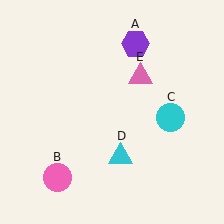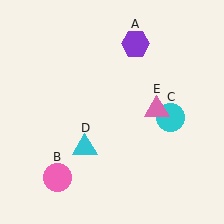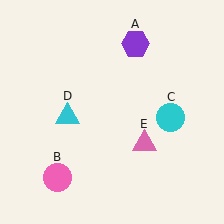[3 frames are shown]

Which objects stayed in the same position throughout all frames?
Purple hexagon (object A) and pink circle (object B) and cyan circle (object C) remained stationary.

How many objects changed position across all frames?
2 objects changed position: cyan triangle (object D), pink triangle (object E).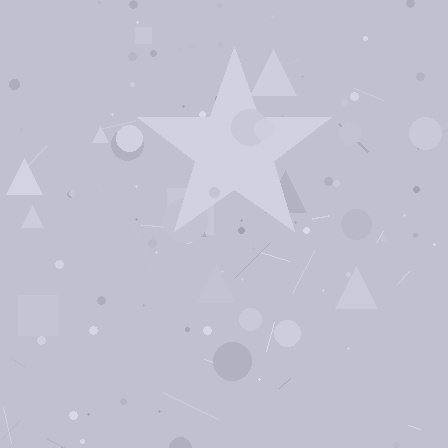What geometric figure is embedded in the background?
A star is embedded in the background.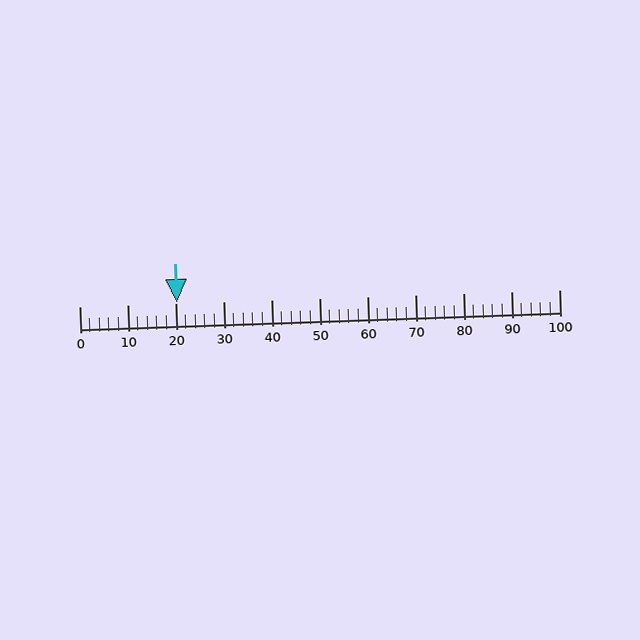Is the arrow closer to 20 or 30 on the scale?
The arrow is closer to 20.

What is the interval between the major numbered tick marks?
The major tick marks are spaced 10 units apart.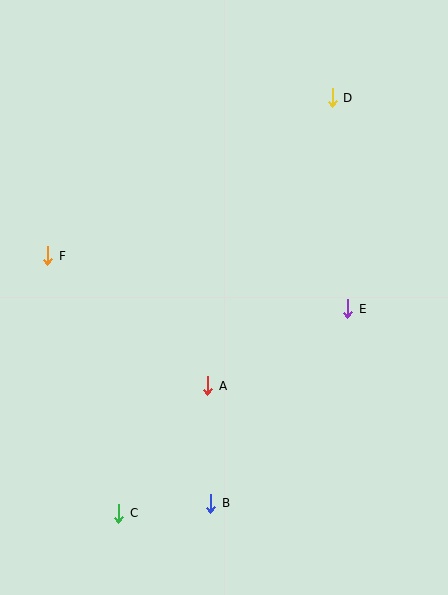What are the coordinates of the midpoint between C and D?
The midpoint between C and D is at (226, 306).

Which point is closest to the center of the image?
Point A at (208, 386) is closest to the center.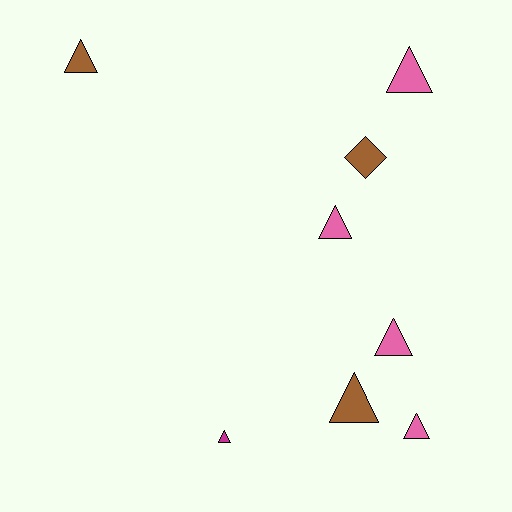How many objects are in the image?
There are 8 objects.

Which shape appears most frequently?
Triangle, with 7 objects.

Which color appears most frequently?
Pink, with 4 objects.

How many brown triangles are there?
There are 2 brown triangles.